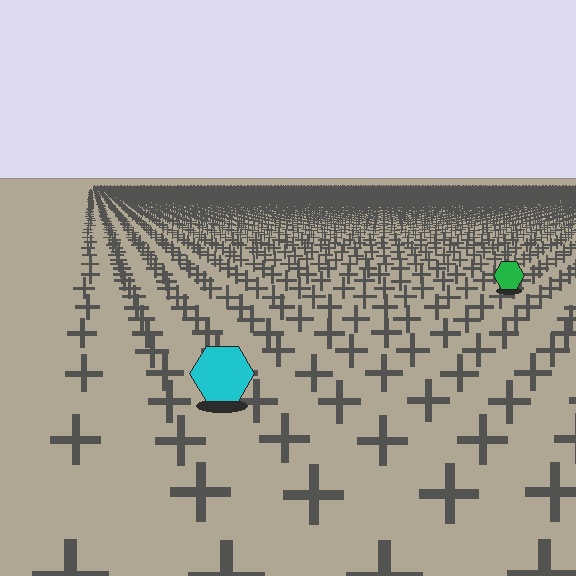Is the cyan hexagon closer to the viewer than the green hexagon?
Yes. The cyan hexagon is closer — you can tell from the texture gradient: the ground texture is coarser near it.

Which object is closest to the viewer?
The cyan hexagon is closest. The texture marks near it are larger and more spread out.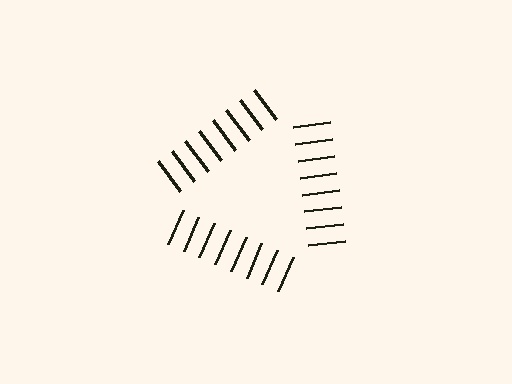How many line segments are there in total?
24 — 8 along each of the 3 edges.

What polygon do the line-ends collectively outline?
An illusory triangle — the line segments terminate on its edges but no continuous stroke is drawn.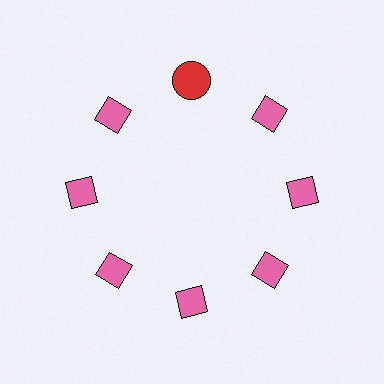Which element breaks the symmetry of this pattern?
The red circle at roughly the 12 o'clock position breaks the symmetry. All other shapes are pink diamonds.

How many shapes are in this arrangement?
There are 8 shapes arranged in a ring pattern.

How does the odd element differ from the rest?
It differs in both color (red instead of pink) and shape (circle instead of diamond).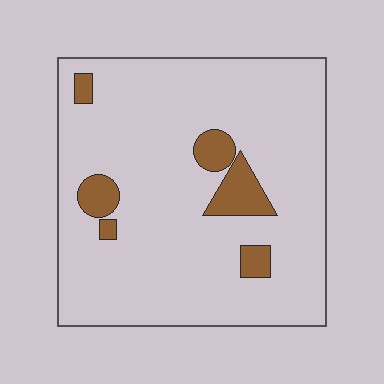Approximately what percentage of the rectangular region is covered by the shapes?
Approximately 10%.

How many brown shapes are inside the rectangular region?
6.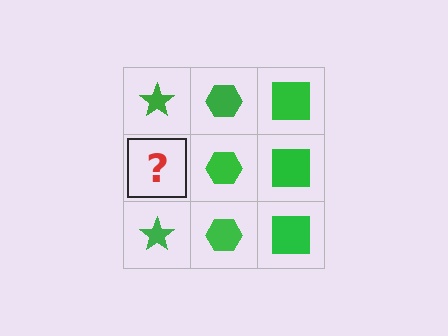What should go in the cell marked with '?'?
The missing cell should contain a green star.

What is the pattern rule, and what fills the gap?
The rule is that each column has a consistent shape. The gap should be filled with a green star.